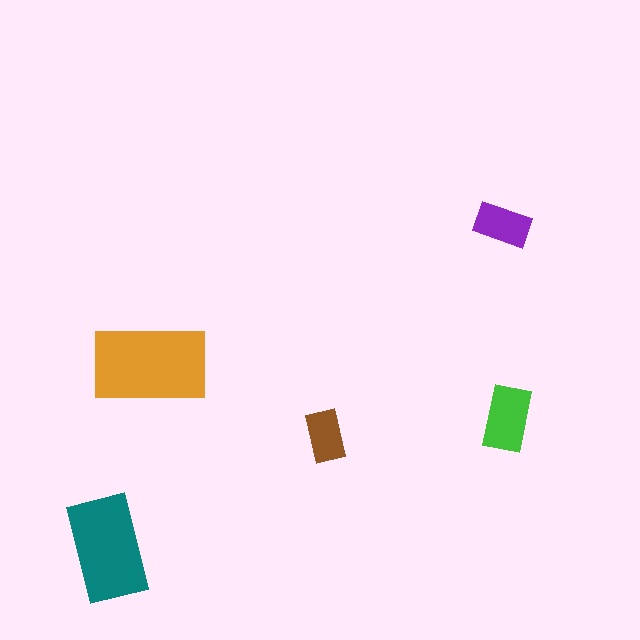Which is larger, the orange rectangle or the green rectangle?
The orange one.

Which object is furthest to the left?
The teal rectangle is leftmost.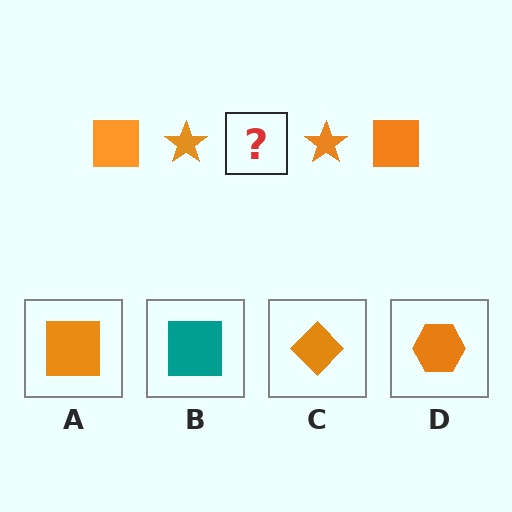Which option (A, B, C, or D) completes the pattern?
A.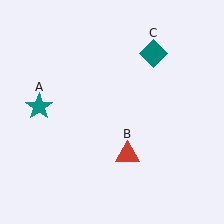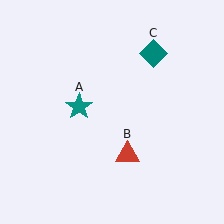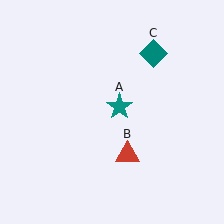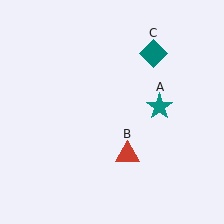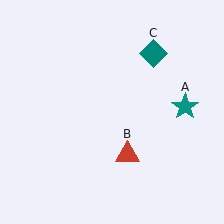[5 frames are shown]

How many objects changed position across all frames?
1 object changed position: teal star (object A).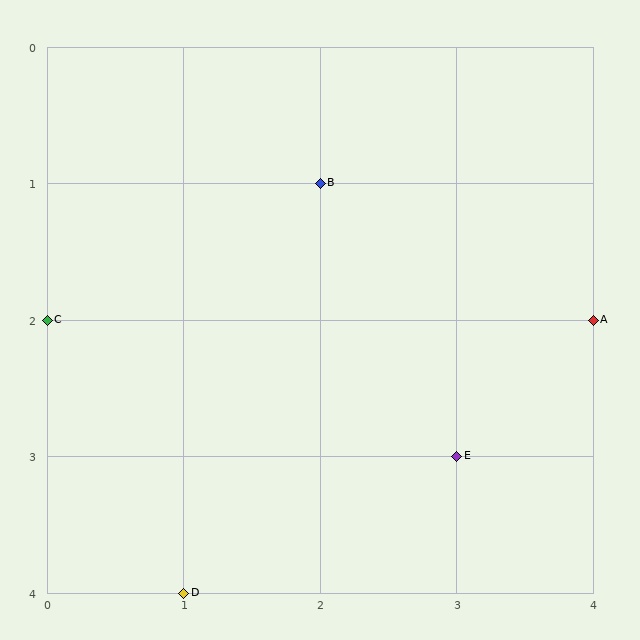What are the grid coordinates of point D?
Point D is at grid coordinates (1, 4).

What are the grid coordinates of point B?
Point B is at grid coordinates (2, 1).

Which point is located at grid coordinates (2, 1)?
Point B is at (2, 1).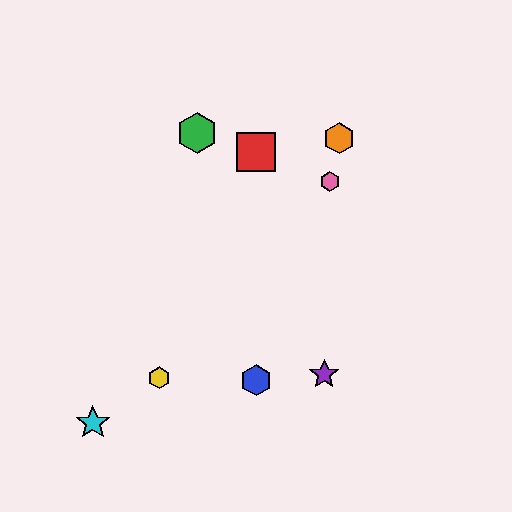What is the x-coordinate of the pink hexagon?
The pink hexagon is at x≈330.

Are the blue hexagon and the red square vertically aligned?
Yes, both are at x≈256.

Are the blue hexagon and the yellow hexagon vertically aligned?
No, the blue hexagon is at x≈256 and the yellow hexagon is at x≈159.